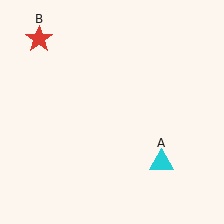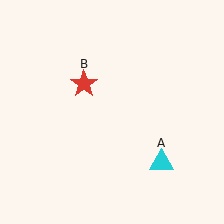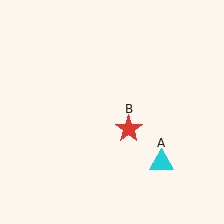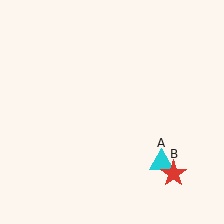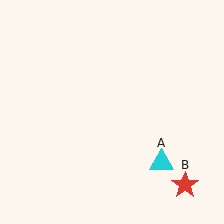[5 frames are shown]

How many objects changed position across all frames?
1 object changed position: red star (object B).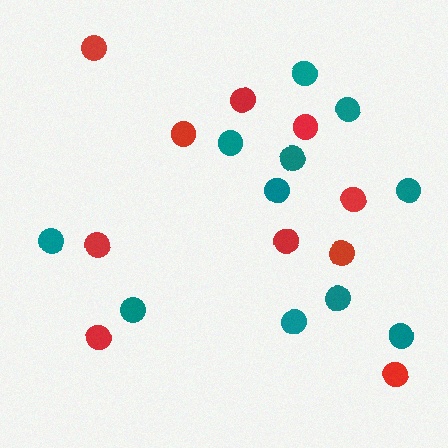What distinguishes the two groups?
There are 2 groups: one group of red circles (10) and one group of teal circles (11).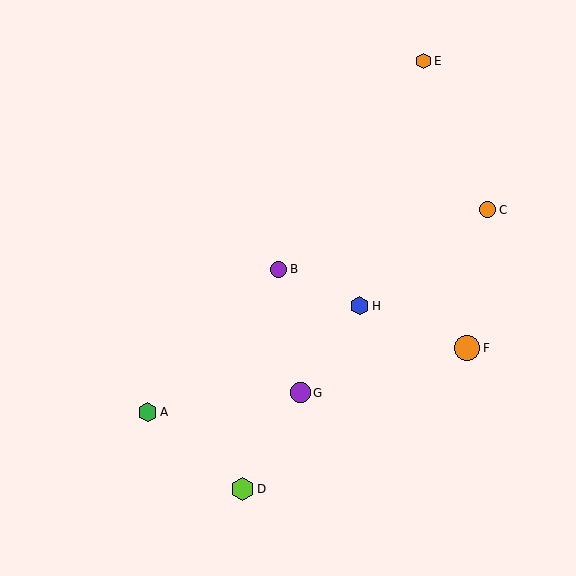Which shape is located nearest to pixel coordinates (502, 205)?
The orange circle (labeled C) at (488, 210) is nearest to that location.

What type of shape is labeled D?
Shape D is a lime hexagon.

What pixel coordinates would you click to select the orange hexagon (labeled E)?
Click at (423, 61) to select the orange hexagon E.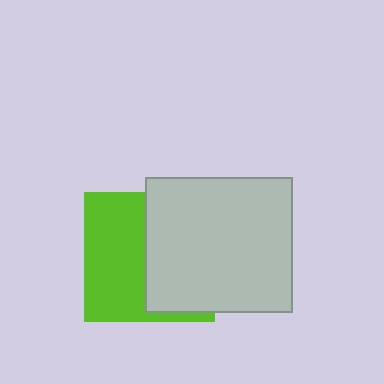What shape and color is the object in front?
The object in front is a light gray rectangle.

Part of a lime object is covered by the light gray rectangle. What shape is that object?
It is a square.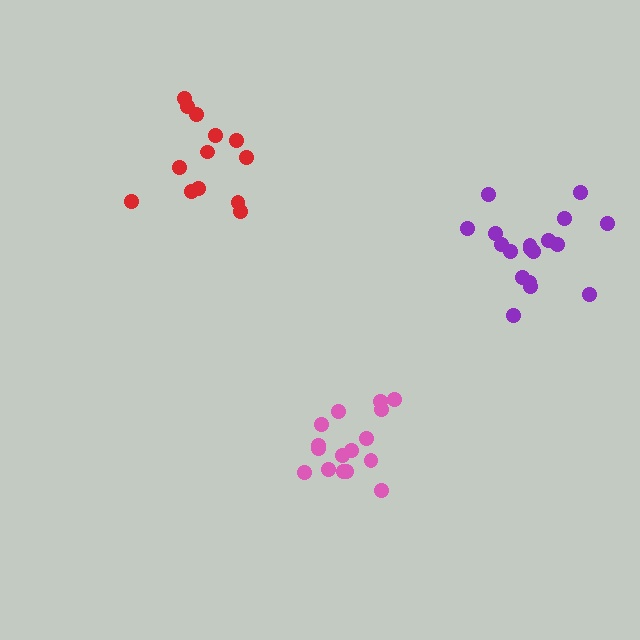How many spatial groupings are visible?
There are 3 spatial groupings.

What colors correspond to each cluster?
The clusters are colored: red, pink, purple.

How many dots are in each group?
Group 1: 13 dots, Group 2: 16 dots, Group 3: 18 dots (47 total).